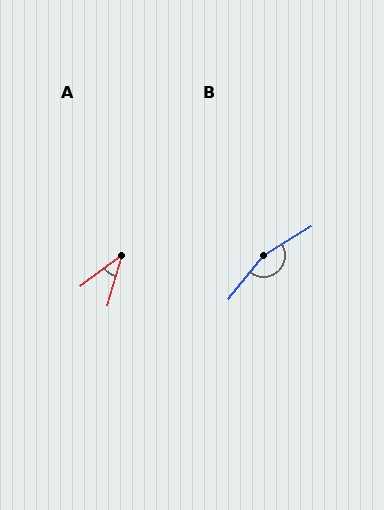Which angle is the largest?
B, at approximately 159 degrees.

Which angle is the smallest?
A, at approximately 37 degrees.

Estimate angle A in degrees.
Approximately 37 degrees.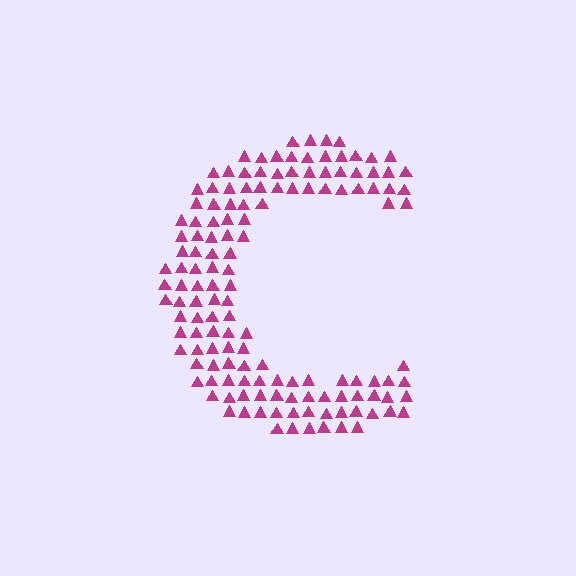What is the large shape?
The large shape is the letter C.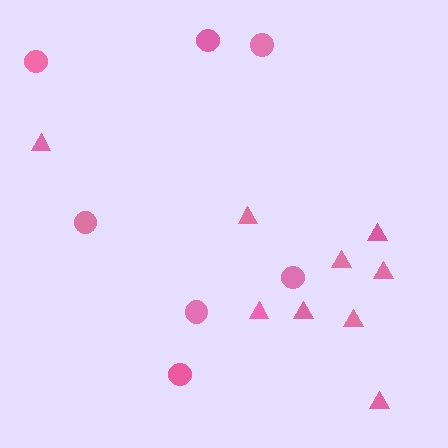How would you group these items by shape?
There are 2 groups: one group of circles (7) and one group of triangles (9).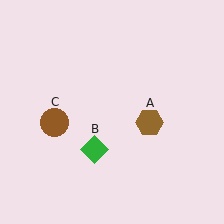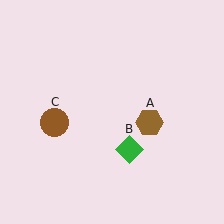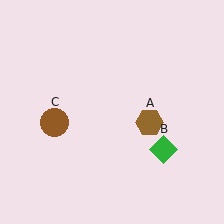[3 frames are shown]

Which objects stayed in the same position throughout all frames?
Brown hexagon (object A) and brown circle (object C) remained stationary.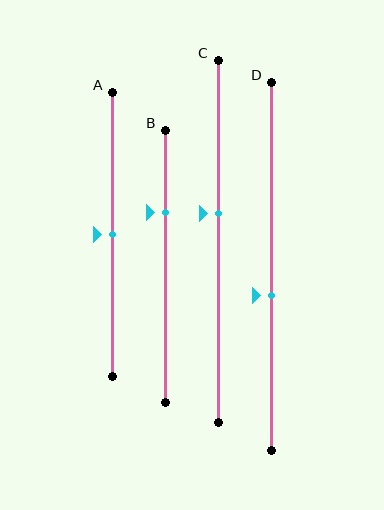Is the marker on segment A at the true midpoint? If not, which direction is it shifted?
Yes, the marker on segment A is at the true midpoint.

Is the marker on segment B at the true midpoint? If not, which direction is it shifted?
No, the marker on segment B is shifted upward by about 20% of the segment length.